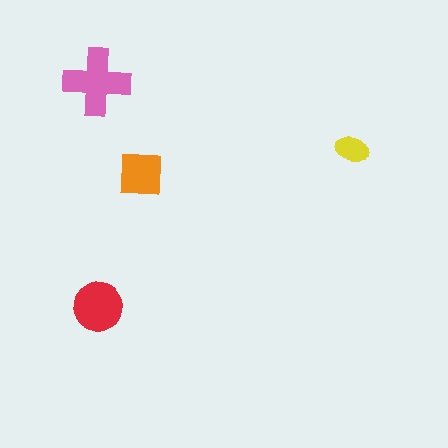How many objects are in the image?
There are 4 objects in the image.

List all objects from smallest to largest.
The yellow ellipse, the orange square, the red circle, the pink cross.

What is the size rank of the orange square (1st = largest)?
3rd.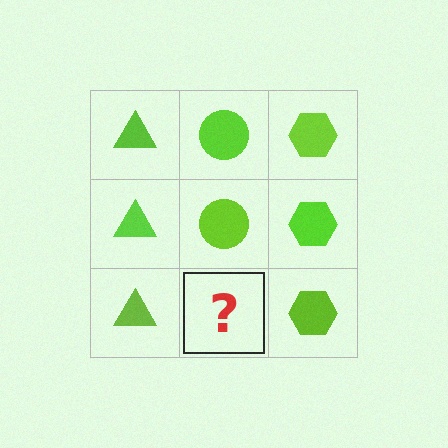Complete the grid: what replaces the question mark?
The question mark should be replaced with a lime circle.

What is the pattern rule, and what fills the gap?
The rule is that each column has a consistent shape. The gap should be filled with a lime circle.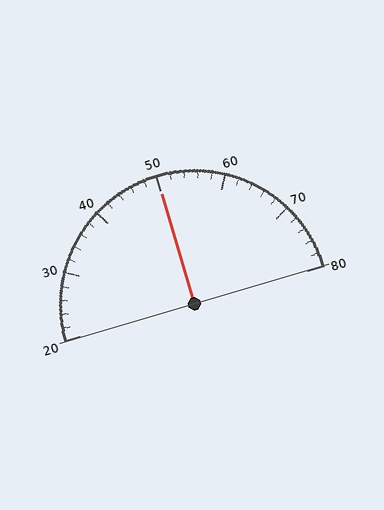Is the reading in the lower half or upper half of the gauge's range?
The reading is in the upper half of the range (20 to 80).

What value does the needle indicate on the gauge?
The needle indicates approximately 50.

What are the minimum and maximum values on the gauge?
The gauge ranges from 20 to 80.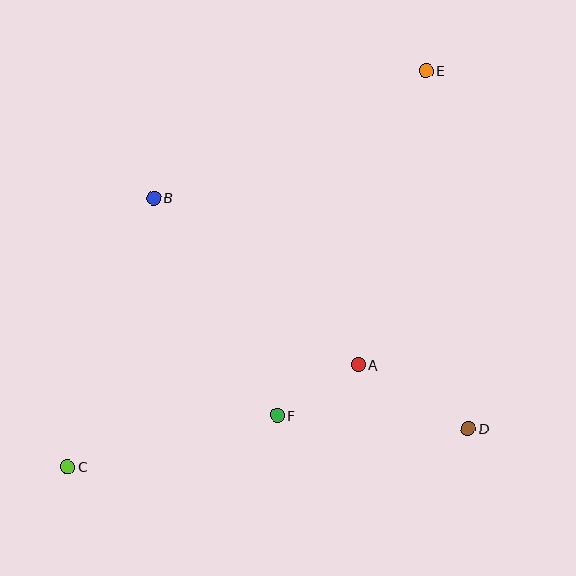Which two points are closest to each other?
Points A and F are closest to each other.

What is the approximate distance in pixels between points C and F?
The distance between C and F is approximately 216 pixels.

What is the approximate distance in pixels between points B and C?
The distance between B and C is approximately 282 pixels.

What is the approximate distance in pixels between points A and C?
The distance between A and C is approximately 308 pixels.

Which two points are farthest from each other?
Points C and E are farthest from each other.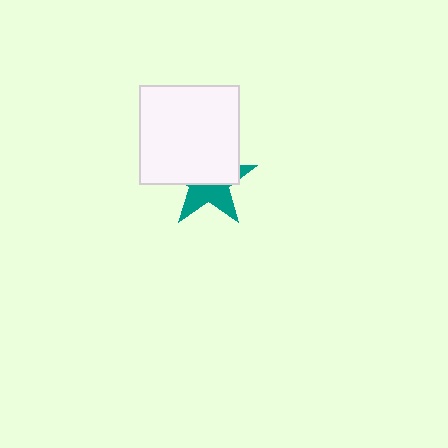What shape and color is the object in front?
The object in front is a white square.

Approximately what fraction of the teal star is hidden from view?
Roughly 56% of the teal star is hidden behind the white square.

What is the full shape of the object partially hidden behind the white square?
The partially hidden object is a teal star.